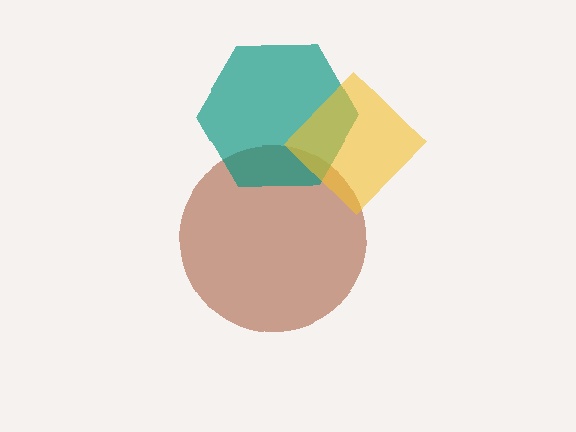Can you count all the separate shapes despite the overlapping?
Yes, there are 3 separate shapes.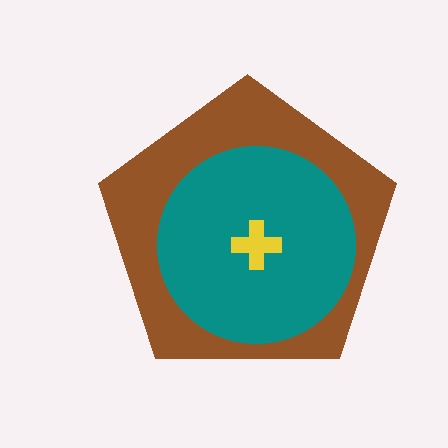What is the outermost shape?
The brown pentagon.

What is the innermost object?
The yellow cross.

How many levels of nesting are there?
3.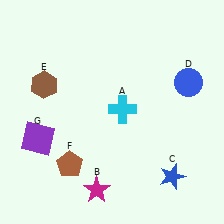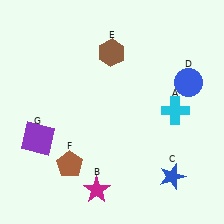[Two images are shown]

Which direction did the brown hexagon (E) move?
The brown hexagon (E) moved right.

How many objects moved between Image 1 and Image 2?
2 objects moved between the two images.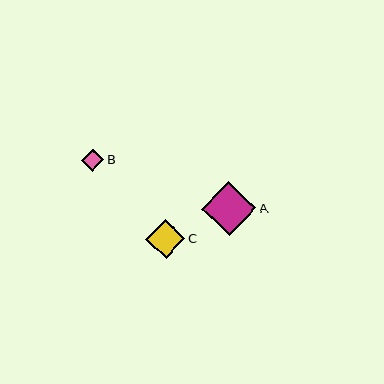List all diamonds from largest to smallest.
From largest to smallest: A, C, B.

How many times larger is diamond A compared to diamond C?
Diamond A is approximately 1.4 times the size of diamond C.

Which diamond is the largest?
Diamond A is the largest with a size of approximately 54 pixels.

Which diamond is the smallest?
Diamond B is the smallest with a size of approximately 22 pixels.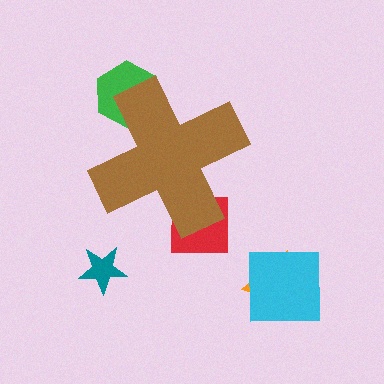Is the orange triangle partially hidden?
No, the orange triangle is fully visible.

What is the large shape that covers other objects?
A brown cross.